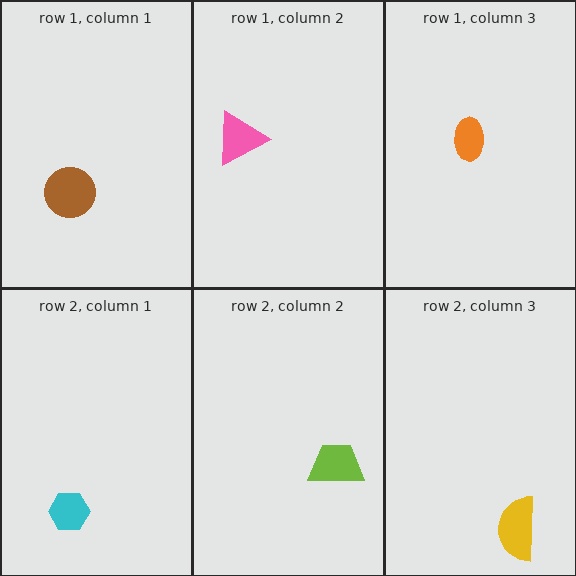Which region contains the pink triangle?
The row 1, column 2 region.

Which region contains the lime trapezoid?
The row 2, column 2 region.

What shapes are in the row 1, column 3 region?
The orange ellipse.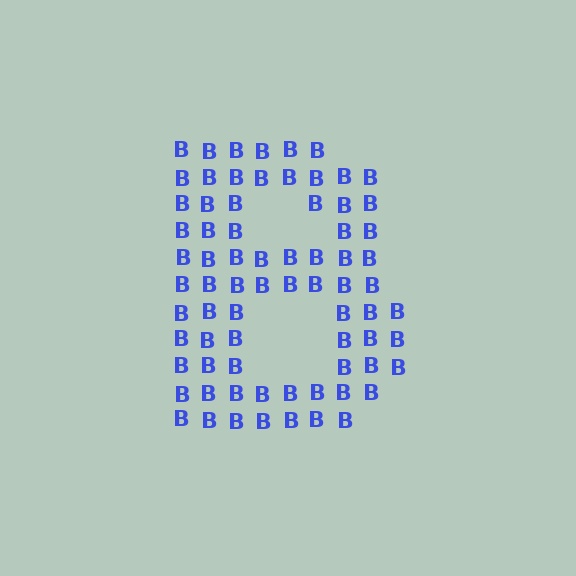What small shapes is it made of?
It is made of small letter B's.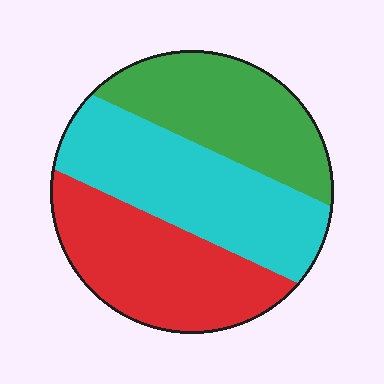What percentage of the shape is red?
Red takes up between a sixth and a third of the shape.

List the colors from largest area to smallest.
From largest to smallest: cyan, red, green.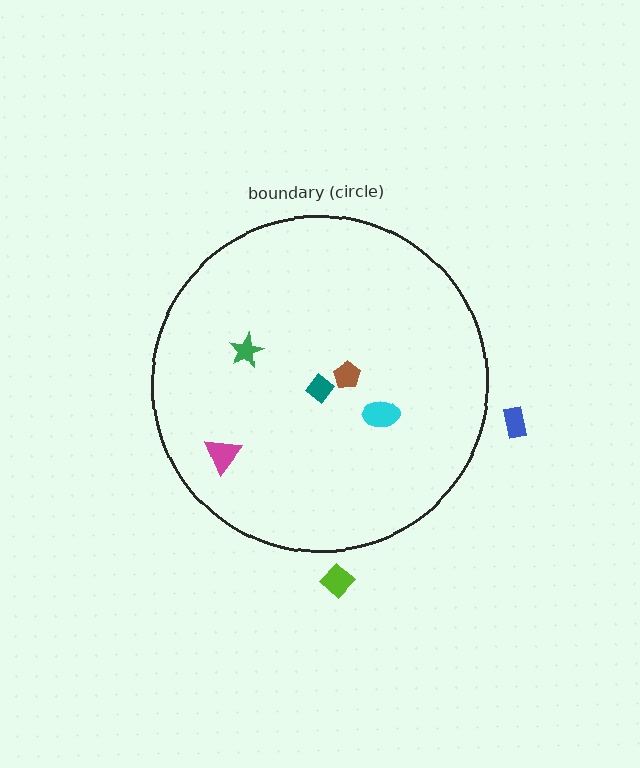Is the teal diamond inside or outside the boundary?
Inside.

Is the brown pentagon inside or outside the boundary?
Inside.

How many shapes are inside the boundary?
5 inside, 2 outside.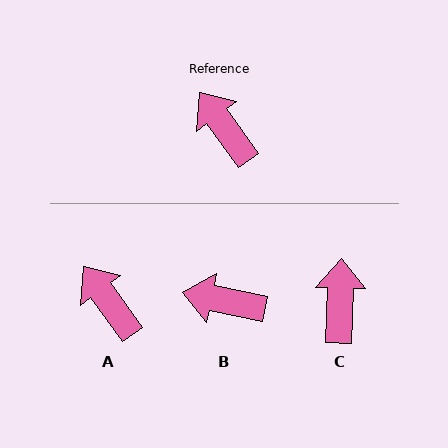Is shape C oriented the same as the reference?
No, it is off by about 38 degrees.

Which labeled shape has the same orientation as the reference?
A.